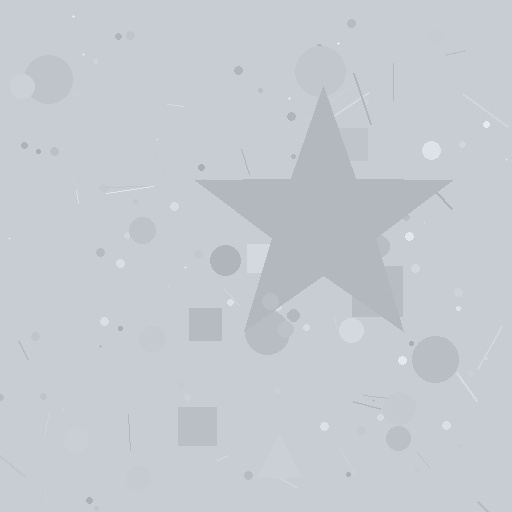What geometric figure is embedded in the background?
A star is embedded in the background.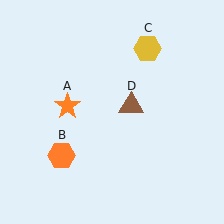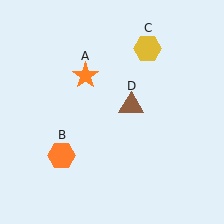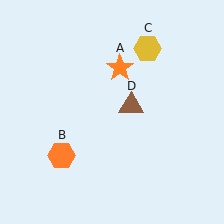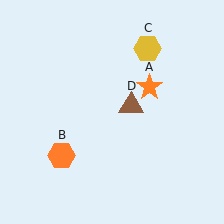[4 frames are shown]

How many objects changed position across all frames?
1 object changed position: orange star (object A).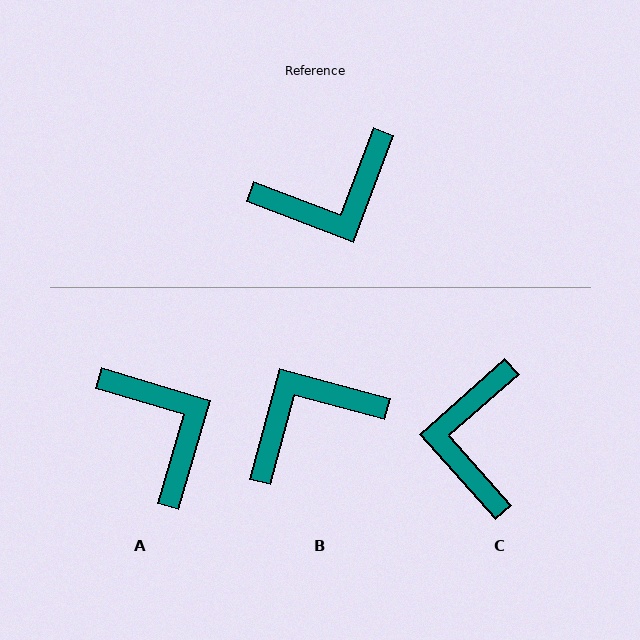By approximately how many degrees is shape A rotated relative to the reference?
Approximately 94 degrees counter-clockwise.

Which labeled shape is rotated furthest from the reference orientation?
B, about 174 degrees away.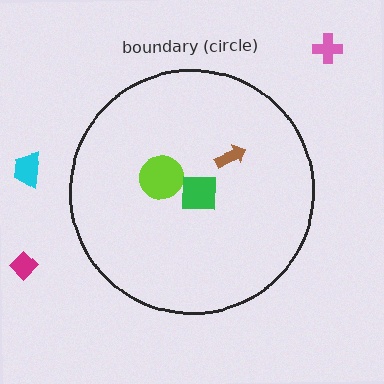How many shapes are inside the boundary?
3 inside, 3 outside.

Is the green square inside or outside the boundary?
Inside.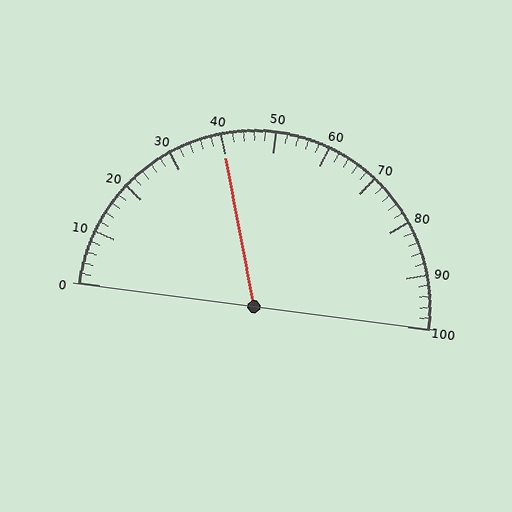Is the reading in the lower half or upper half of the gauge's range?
The reading is in the lower half of the range (0 to 100).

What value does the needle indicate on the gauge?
The needle indicates approximately 40.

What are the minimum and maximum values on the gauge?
The gauge ranges from 0 to 100.